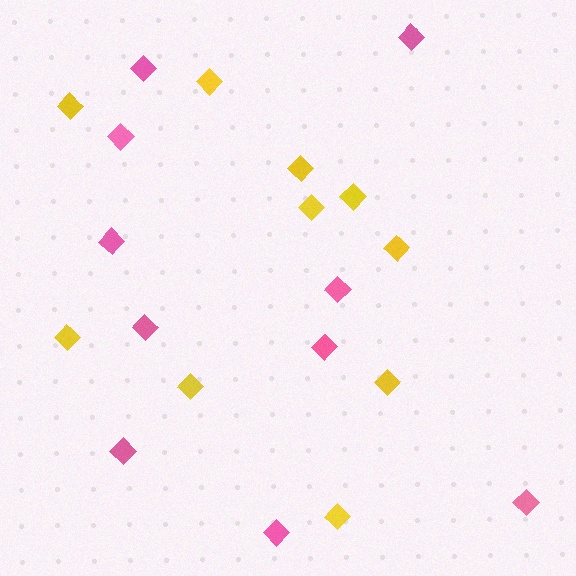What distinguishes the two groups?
There are 2 groups: one group of yellow diamonds (10) and one group of pink diamonds (10).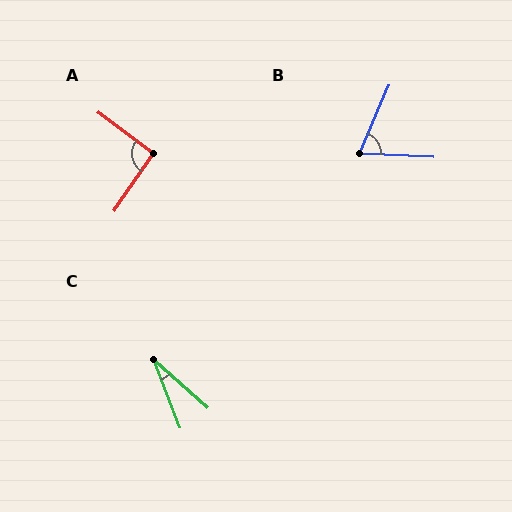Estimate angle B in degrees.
Approximately 69 degrees.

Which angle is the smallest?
C, at approximately 27 degrees.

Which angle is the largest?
A, at approximately 92 degrees.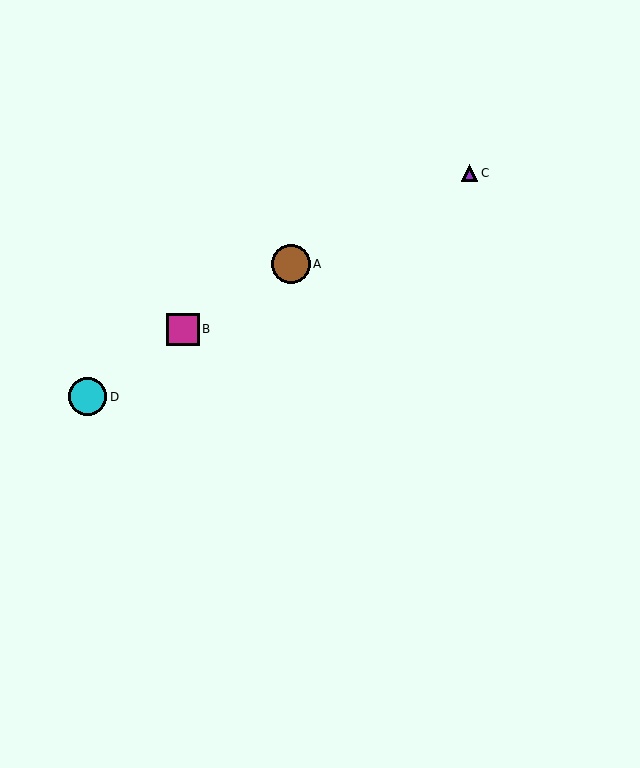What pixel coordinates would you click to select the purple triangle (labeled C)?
Click at (470, 173) to select the purple triangle C.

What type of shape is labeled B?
Shape B is a magenta square.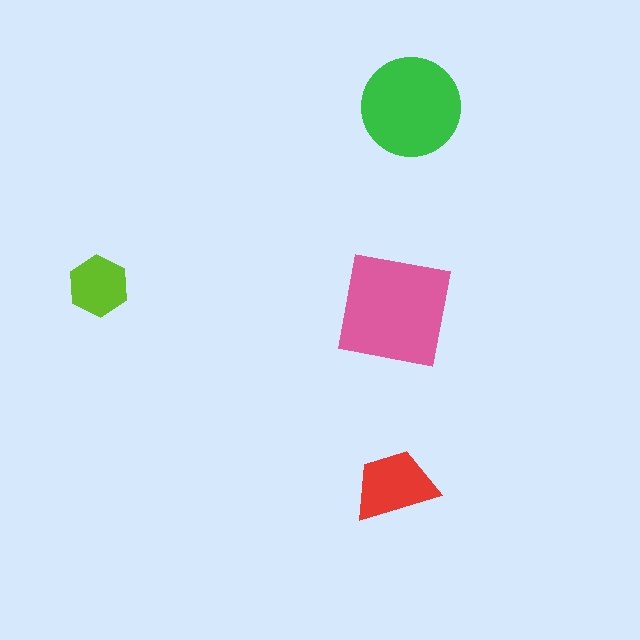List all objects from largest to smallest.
The pink square, the green circle, the red trapezoid, the lime hexagon.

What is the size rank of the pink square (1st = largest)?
1st.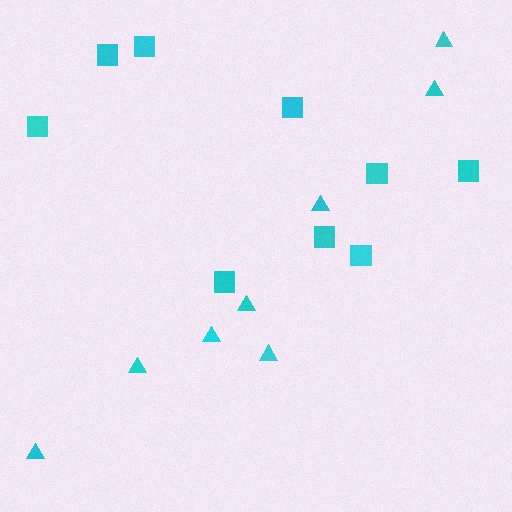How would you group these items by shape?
There are 2 groups: one group of triangles (8) and one group of squares (9).